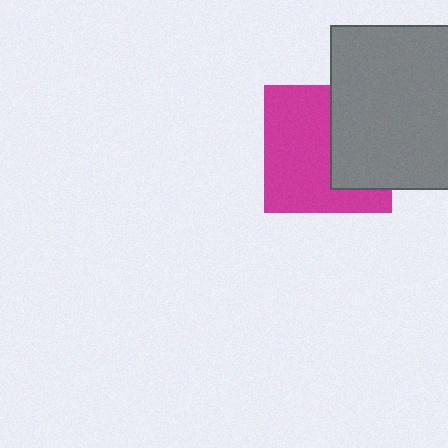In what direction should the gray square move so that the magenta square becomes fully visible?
The gray square should move right. That is the shortest direction to clear the overlap and leave the magenta square fully visible.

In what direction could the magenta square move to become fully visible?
The magenta square could move left. That would shift it out from behind the gray square entirely.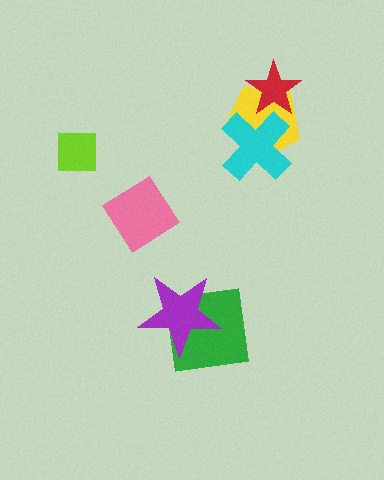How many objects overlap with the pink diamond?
0 objects overlap with the pink diamond.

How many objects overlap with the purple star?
1 object overlaps with the purple star.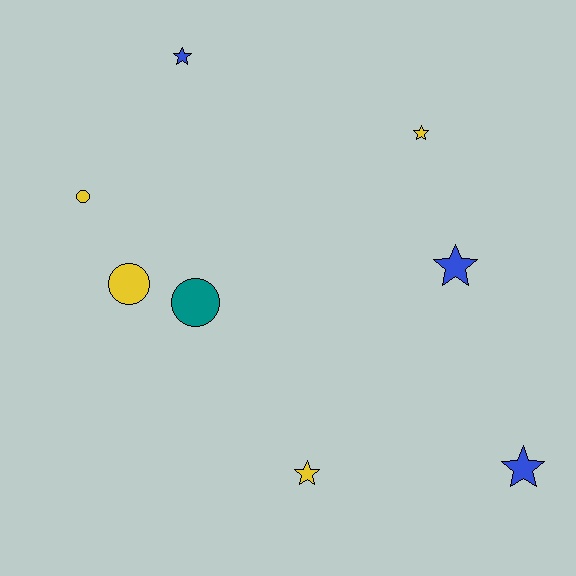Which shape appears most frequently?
Star, with 5 objects.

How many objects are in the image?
There are 8 objects.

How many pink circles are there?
There are no pink circles.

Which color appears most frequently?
Yellow, with 4 objects.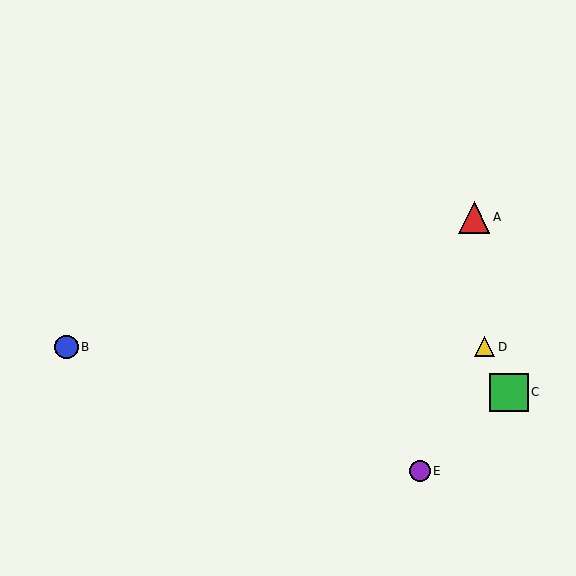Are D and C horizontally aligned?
No, D is at y≈347 and C is at y≈392.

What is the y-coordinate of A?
Object A is at y≈217.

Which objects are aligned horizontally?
Objects B, D are aligned horizontally.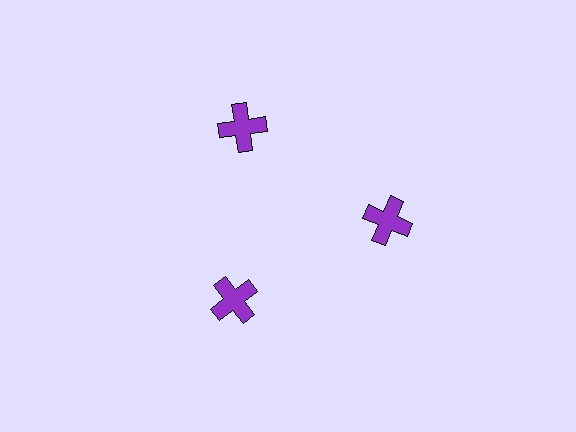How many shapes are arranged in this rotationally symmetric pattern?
There are 3 shapes, arranged in 3 groups of 1.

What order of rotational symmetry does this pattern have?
This pattern has 3-fold rotational symmetry.